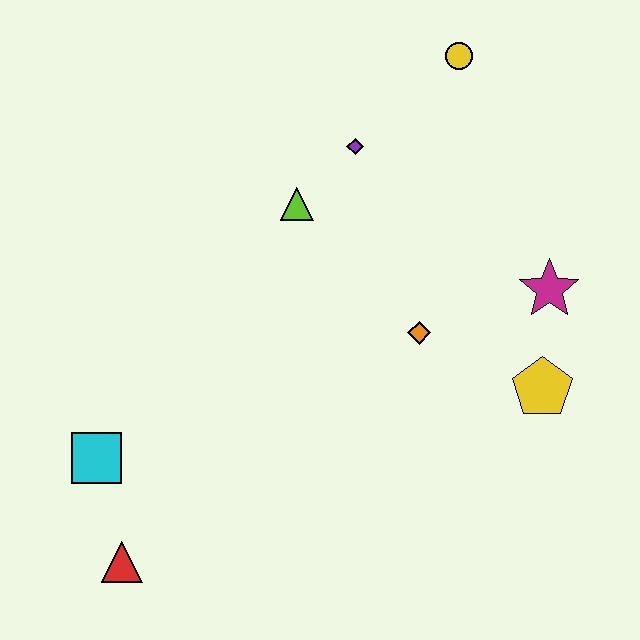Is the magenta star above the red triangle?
Yes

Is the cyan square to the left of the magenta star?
Yes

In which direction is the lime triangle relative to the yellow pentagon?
The lime triangle is to the left of the yellow pentagon.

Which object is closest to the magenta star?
The yellow pentagon is closest to the magenta star.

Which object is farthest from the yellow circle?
The red triangle is farthest from the yellow circle.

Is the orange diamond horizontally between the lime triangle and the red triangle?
No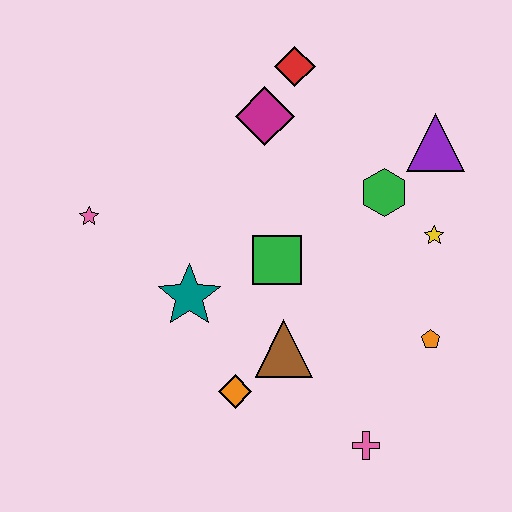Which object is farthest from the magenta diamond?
The pink cross is farthest from the magenta diamond.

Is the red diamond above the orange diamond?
Yes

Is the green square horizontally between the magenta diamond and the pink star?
No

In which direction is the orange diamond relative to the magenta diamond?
The orange diamond is below the magenta diamond.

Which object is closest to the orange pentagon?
The yellow star is closest to the orange pentagon.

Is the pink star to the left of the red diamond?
Yes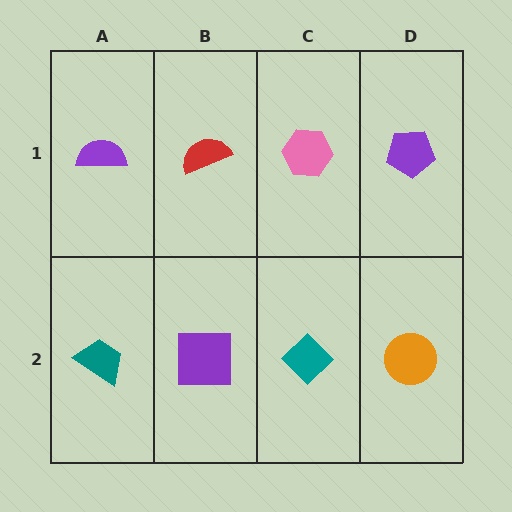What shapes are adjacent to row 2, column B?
A red semicircle (row 1, column B), a teal trapezoid (row 2, column A), a teal diamond (row 2, column C).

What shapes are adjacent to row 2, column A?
A purple semicircle (row 1, column A), a purple square (row 2, column B).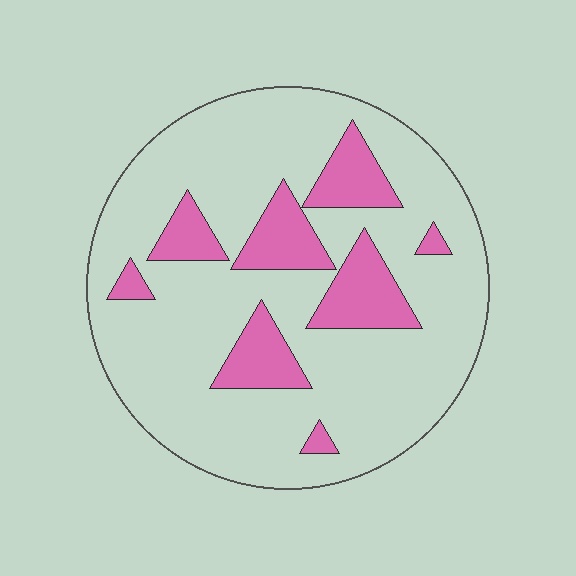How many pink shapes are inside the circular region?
8.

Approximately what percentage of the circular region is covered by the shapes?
Approximately 20%.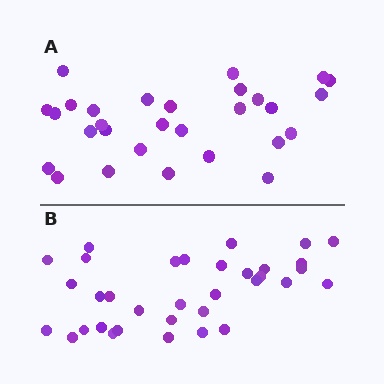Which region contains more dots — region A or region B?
Region B (the bottom region) has more dots.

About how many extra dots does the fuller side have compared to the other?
Region B has about 5 more dots than region A.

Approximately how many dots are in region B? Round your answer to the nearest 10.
About 30 dots. (The exact count is 34, which rounds to 30.)